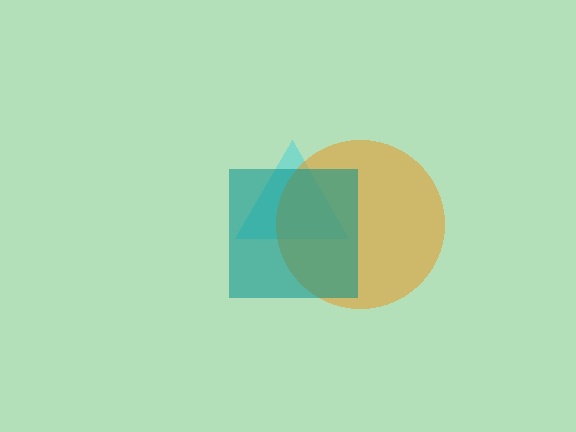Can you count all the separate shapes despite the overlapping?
Yes, there are 3 separate shapes.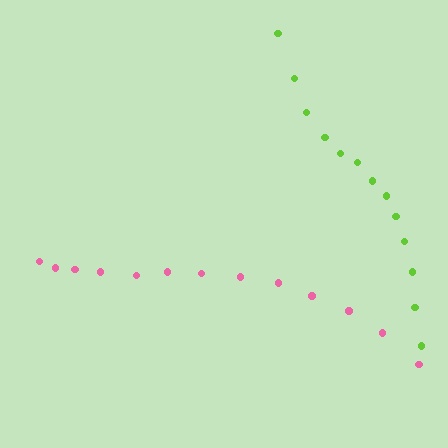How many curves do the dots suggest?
There are 2 distinct paths.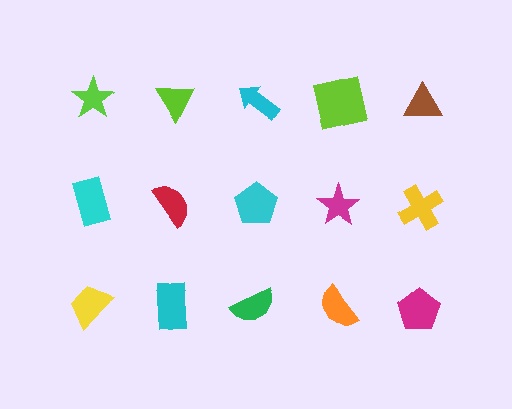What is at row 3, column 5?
A magenta pentagon.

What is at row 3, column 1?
A yellow trapezoid.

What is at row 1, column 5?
A brown triangle.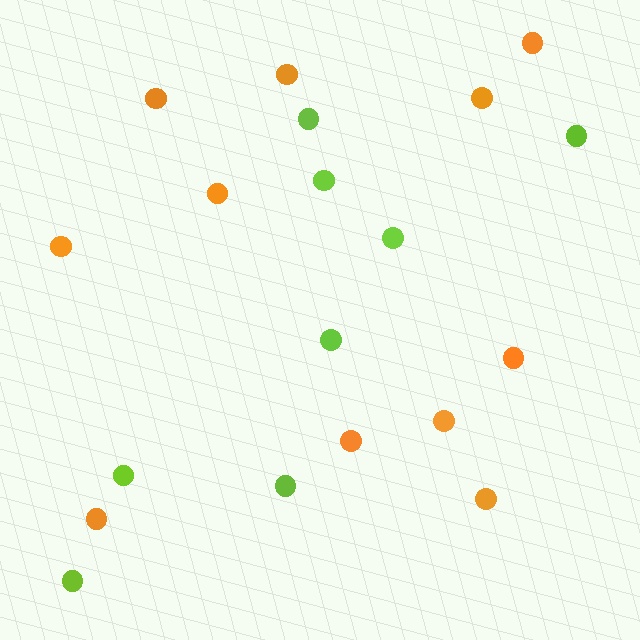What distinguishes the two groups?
There are 2 groups: one group of lime circles (8) and one group of orange circles (11).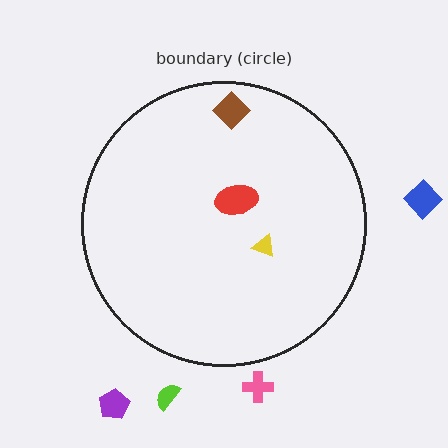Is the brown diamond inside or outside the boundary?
Inside.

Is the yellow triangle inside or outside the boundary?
Inside.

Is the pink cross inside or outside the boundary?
Outside.